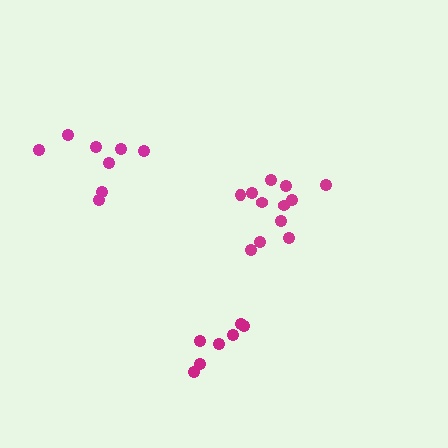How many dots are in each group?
Group 1: 12 dots, Group 2: 8 dots, Group 3: 7 dots (27 total).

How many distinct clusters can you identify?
There are 3 distinct clusters.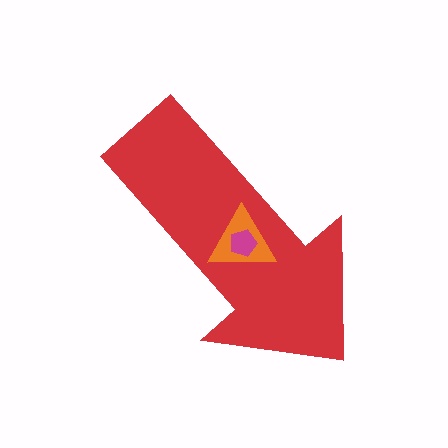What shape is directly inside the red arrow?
The orange triangle.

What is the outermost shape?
The red arrow.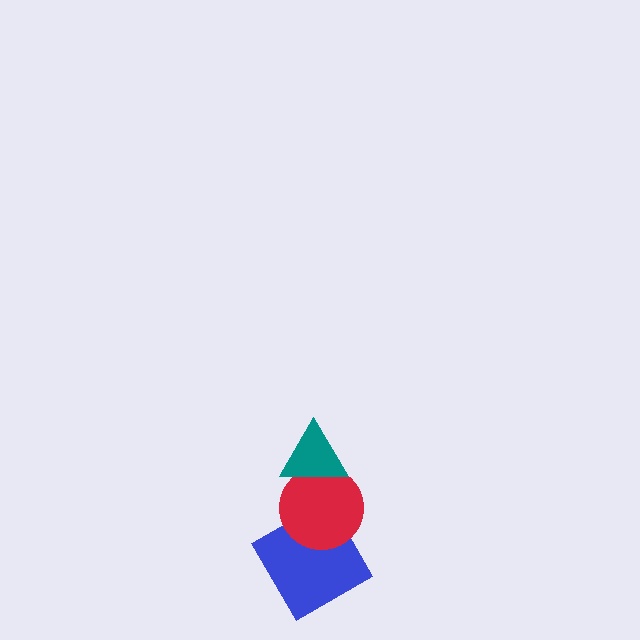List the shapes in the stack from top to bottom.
From top to bottom: the teal triangle, the red circle, the blue diamond.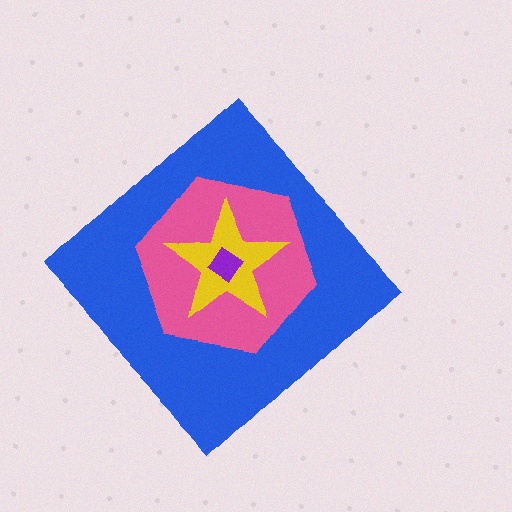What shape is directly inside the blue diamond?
The pink hexagon.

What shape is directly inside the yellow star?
The purple diamond.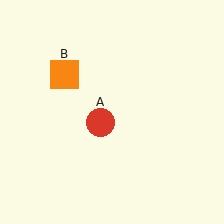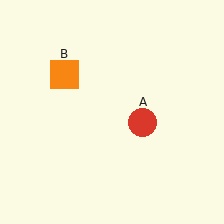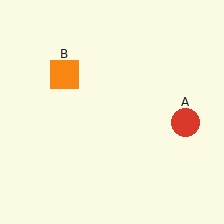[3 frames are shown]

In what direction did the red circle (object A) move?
The red circle (object A) moved right.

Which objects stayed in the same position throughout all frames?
Orange square (object B) remained stationary.